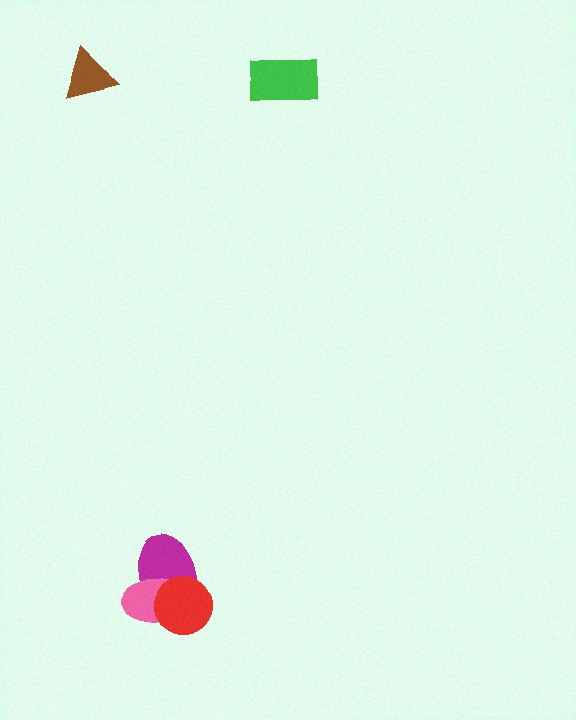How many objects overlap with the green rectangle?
0 objects overlap with the green rectangle.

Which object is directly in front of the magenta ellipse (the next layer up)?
The pink ellipse is directly in front of the magenta ellipse.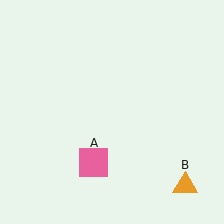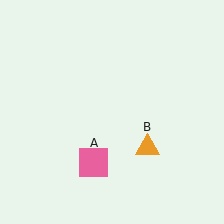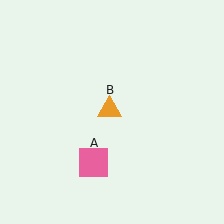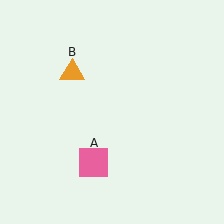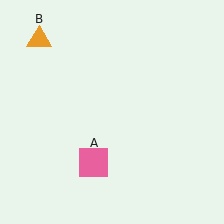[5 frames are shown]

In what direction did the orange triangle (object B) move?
The orange triangle (object B) moved up and to the left.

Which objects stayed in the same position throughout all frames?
Pink square (object A) remained stationary.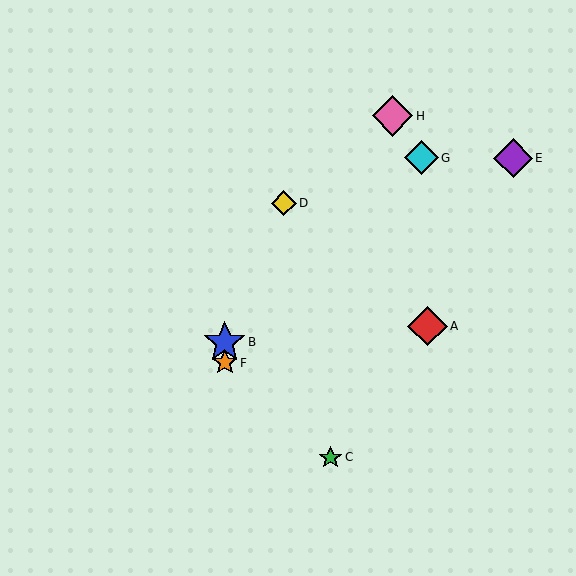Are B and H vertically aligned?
No, B is at x≈225 and H is at x≈393.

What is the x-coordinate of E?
Object E is at x≈513.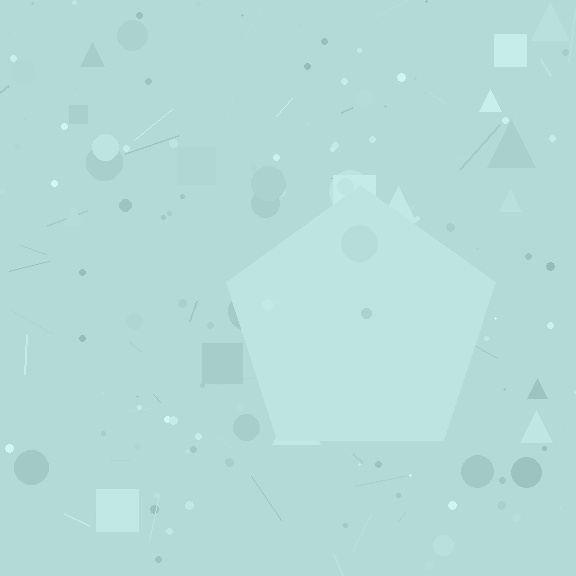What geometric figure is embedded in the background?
A pentagon is embedded in the background.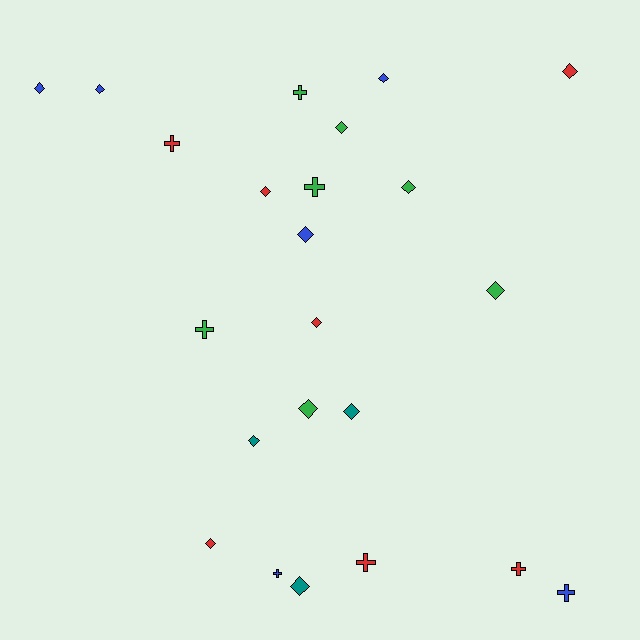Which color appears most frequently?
Green, with 7 objects.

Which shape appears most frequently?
Diamond, with 15 objects.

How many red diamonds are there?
There are 4 red diamonds.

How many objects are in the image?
There are 23 objects.